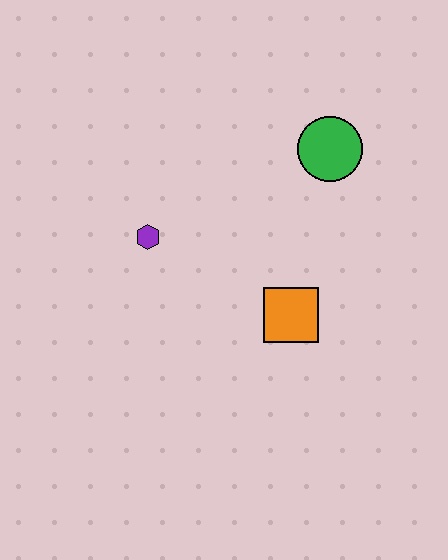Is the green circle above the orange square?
Yes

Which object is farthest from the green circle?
The purple hexagon is farthest from the green circle.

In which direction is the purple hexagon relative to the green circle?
The purple hexagon is to the left of the green circle.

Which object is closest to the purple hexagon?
The orange square is closest to the purple hexagon.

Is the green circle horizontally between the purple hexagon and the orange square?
No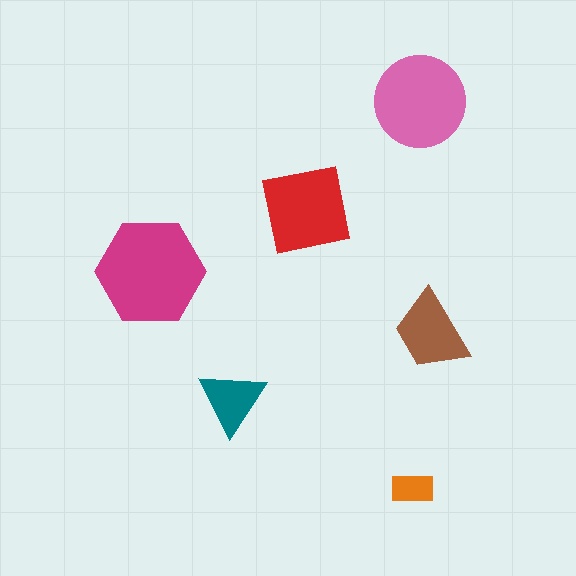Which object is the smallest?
The orange rectangle.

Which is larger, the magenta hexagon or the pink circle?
The magenta hexagon.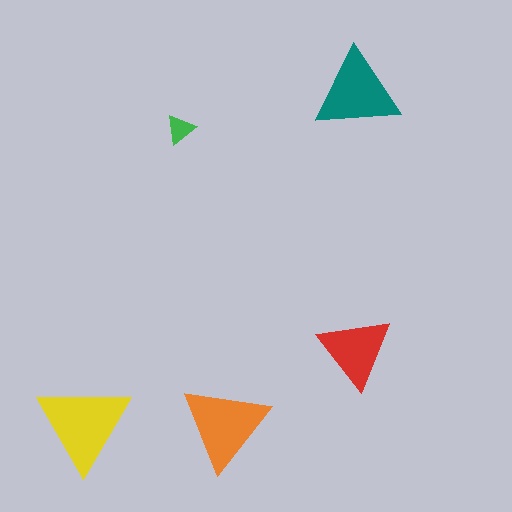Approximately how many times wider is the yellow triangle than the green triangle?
About 3 times wider.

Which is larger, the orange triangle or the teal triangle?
The orange one.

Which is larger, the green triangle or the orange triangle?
The orange one.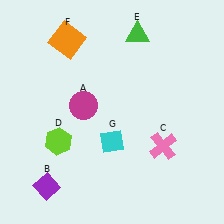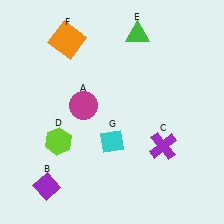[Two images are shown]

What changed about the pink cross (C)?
In Image 1, C is pink. In Image 2, it changed to purple.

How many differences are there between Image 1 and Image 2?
There is 1 difference between the two images.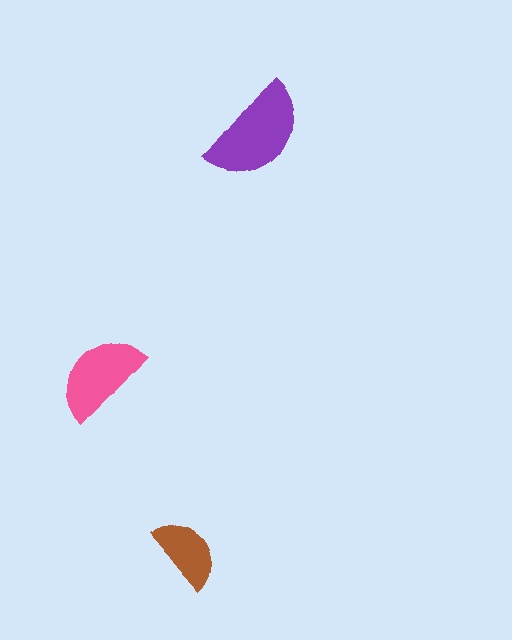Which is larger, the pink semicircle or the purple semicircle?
The purple one.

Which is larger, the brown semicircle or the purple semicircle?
The purple one.